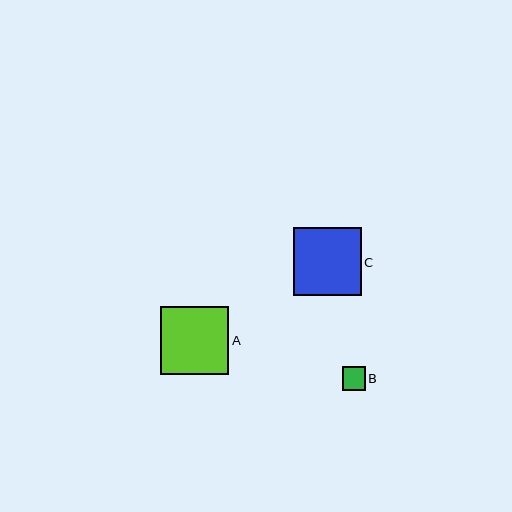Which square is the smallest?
Square B is the smallest with a size of approximately 23 pixels.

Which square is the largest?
Square A is the largest with a size of approximately 68 pixels.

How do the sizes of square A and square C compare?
Square A and square C are approximately the same size.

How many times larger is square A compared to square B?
Square A is approximately 2.9 times the size of square B.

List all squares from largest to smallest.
From largest to smallest: A, C, B.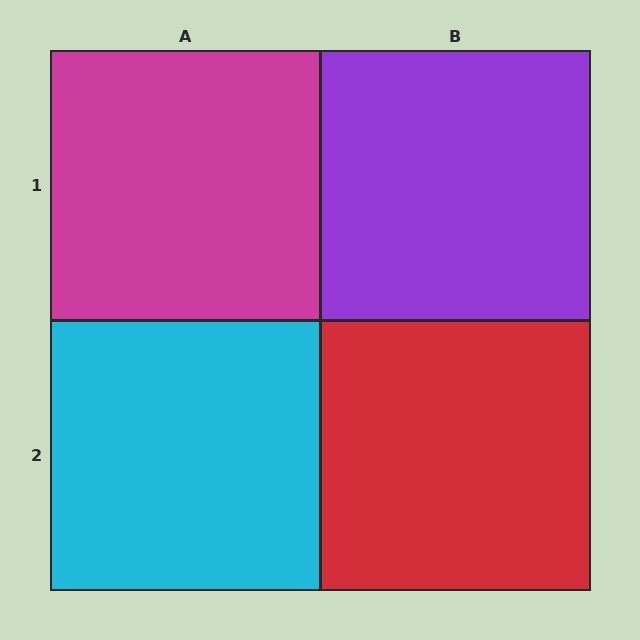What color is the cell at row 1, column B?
Purple.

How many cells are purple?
1 cell is purple.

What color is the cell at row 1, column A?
Magenta.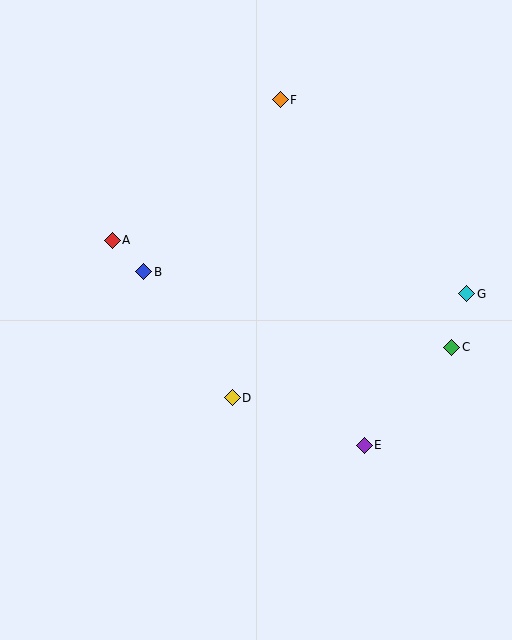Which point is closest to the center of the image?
Point D at (232, 398) is closest to the center.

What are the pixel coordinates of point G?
Point G is at (466, 294).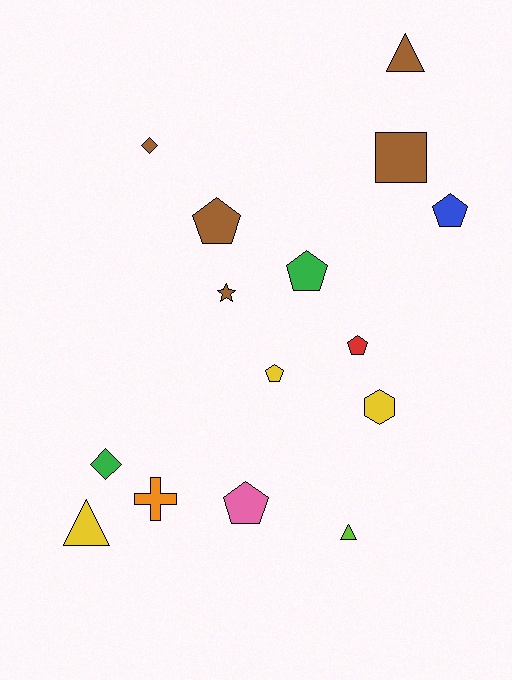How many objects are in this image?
There are 15 objects.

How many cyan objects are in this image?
There are no cyan objects.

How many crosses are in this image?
There is 1 cross.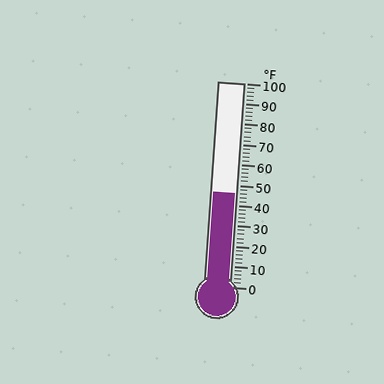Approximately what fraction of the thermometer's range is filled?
The thermometer is filled to approximately 45% of its range.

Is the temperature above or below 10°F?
The temperature is above 10°F.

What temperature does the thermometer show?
The thermometer shows approximately 46°F.